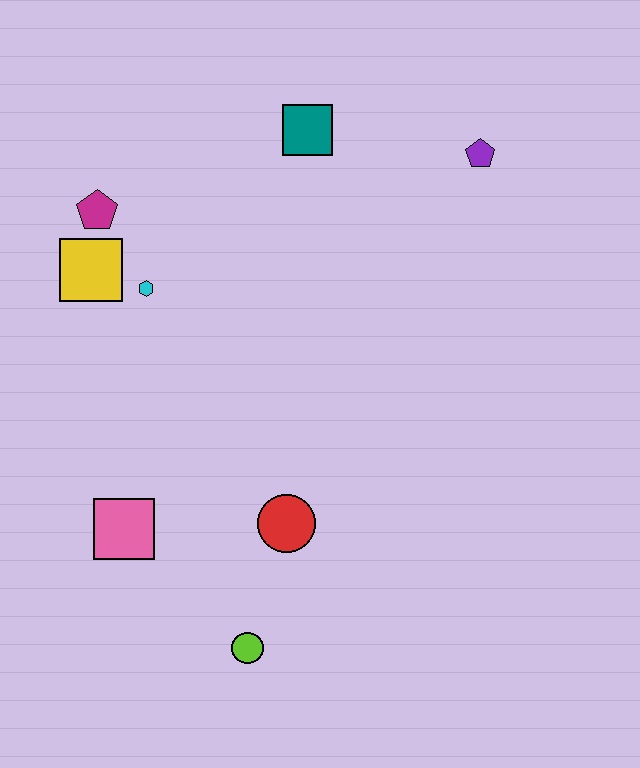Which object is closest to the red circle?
The lime circle is closest to the red circle.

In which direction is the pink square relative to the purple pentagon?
The pink square is below the purple pentagon.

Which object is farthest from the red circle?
The purple pentagon is farthest from the red circle.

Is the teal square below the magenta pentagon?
No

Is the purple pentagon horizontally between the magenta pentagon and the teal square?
No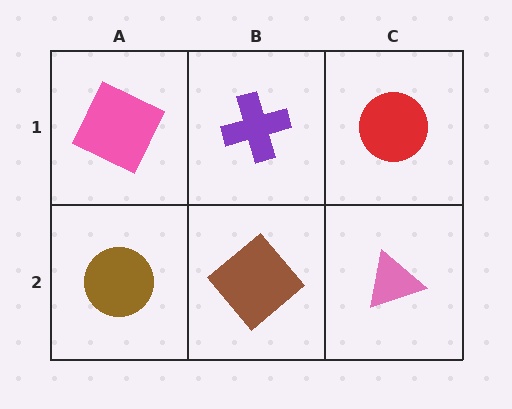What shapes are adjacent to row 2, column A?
A pink square (row 1, column A), a brown diamond (row 2, column B).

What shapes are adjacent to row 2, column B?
A purple cross (row 1, column B), a brown circle (row 2, column A), a pink triangle (row 2, column C).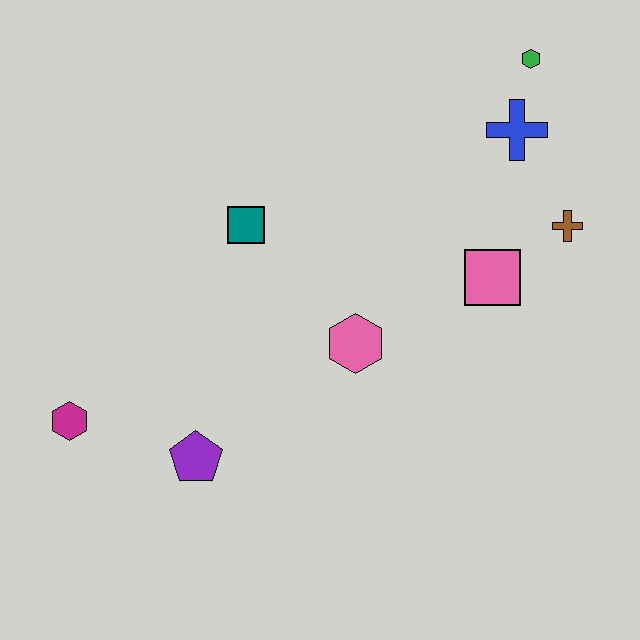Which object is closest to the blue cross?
The green hexagon is closest to the blue cross.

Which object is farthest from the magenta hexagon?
The green hexagon is farthest from the magenta hexagon.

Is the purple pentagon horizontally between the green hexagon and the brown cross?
No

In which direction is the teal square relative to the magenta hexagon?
The teal square is above the magenta hexagon.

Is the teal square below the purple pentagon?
No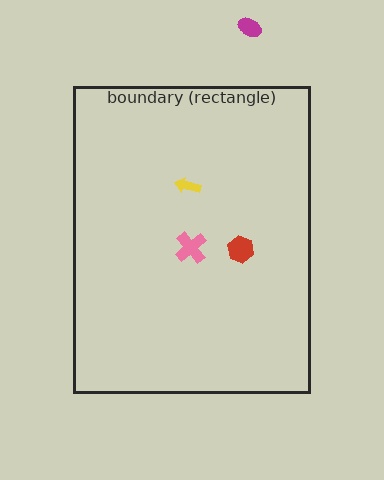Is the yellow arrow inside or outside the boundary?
Inside.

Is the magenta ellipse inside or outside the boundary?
Outside.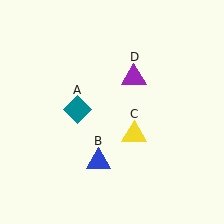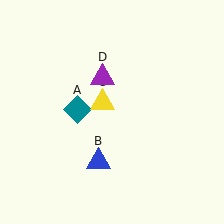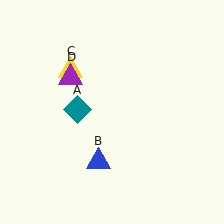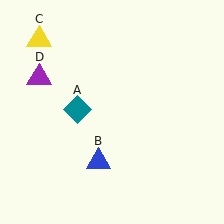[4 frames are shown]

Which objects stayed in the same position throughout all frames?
Teal diamond (object A) and blue triangle (object B) remained stationary.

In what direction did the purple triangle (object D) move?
The purple triangle (object D) moved left.